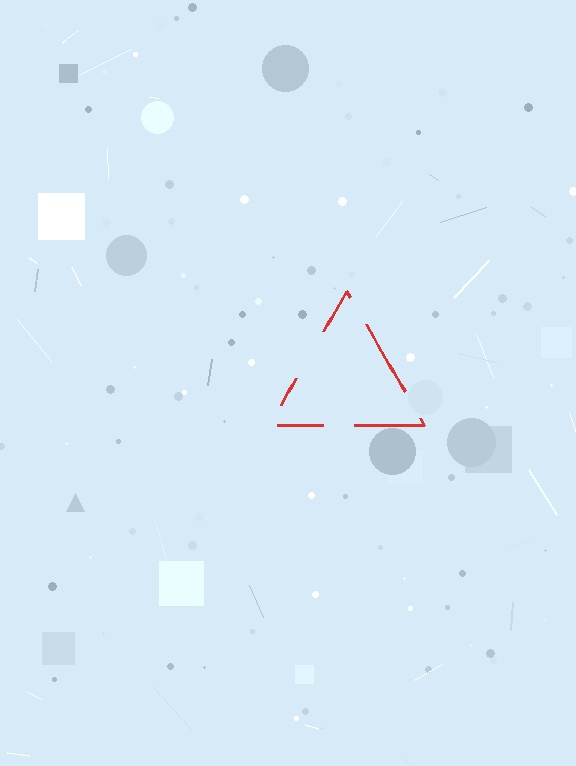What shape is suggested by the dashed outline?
The dashed outline suggests a triangle.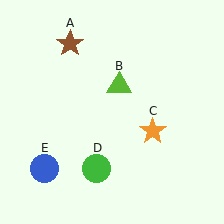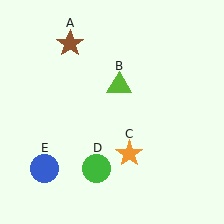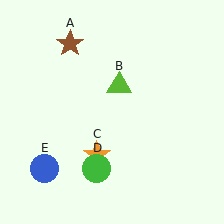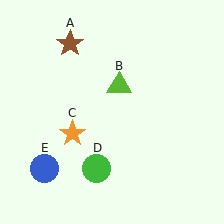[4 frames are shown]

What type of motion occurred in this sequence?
The orange star (object C) rotated clockwise around the center of the scene.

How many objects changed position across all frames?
1 object changed position: orange star (object C).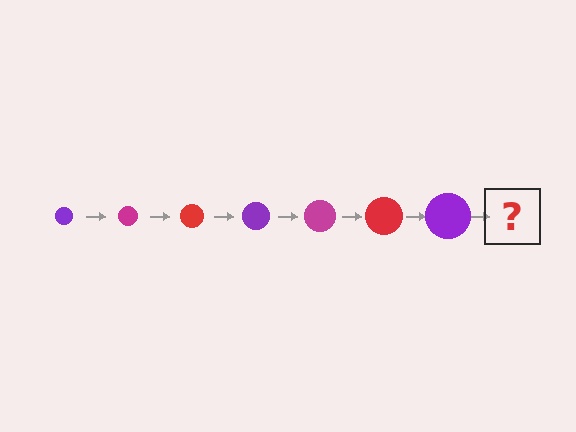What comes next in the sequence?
The next element should be a magenta circle, larger than the previous one.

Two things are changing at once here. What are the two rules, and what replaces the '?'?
The two rules are that the circle grows larger each step and the color cycles through purple, magenta, and red. The '?' should be a magenta circle, larger than the previous one.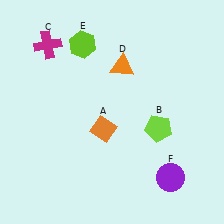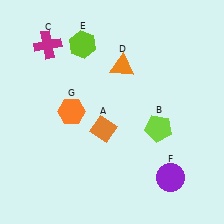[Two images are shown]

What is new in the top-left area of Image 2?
An orange hexagon (G) was added in the top-left area of Image 2.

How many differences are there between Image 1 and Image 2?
There is 1 difference between the two images.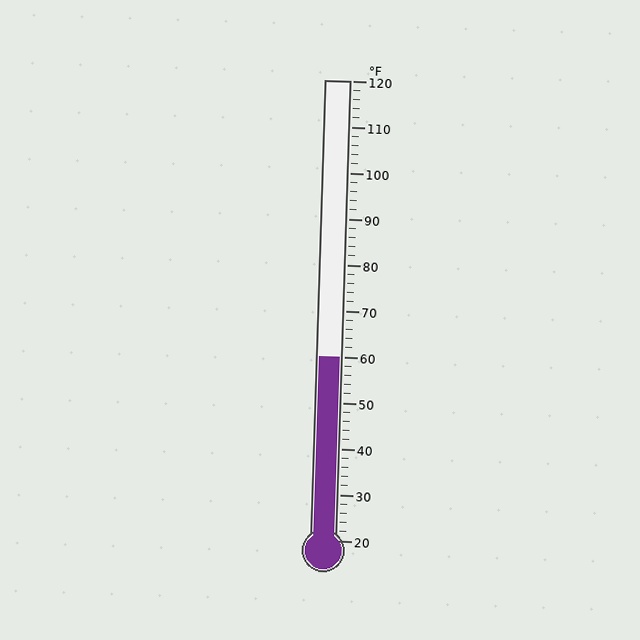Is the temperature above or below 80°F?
The temperature is below 80°F.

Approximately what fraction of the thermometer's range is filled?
The thermometer is filled to approximately 40% of its range.